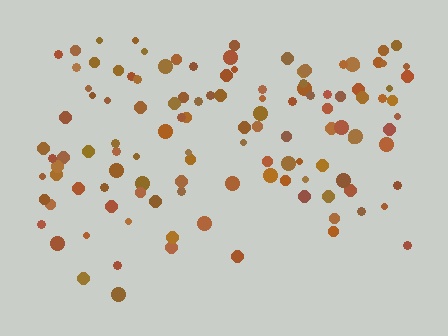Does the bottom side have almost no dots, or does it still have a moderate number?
Still a moderate number, just noticeably fewer than the top.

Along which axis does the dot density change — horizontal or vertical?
Vertical.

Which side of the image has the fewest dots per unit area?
The bottom.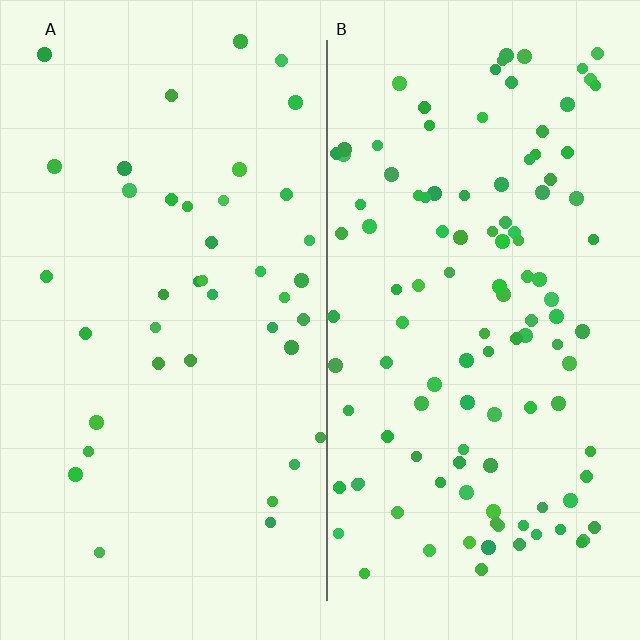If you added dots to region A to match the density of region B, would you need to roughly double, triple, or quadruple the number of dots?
Approximately triple.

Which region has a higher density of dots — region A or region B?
B (the right).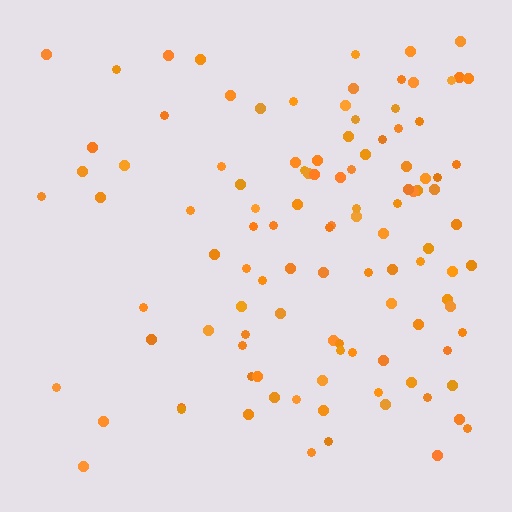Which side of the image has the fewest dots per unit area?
The left.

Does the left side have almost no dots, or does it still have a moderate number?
Still a moderate number, just noticeably fewer than the right.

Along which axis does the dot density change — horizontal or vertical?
Horizontal.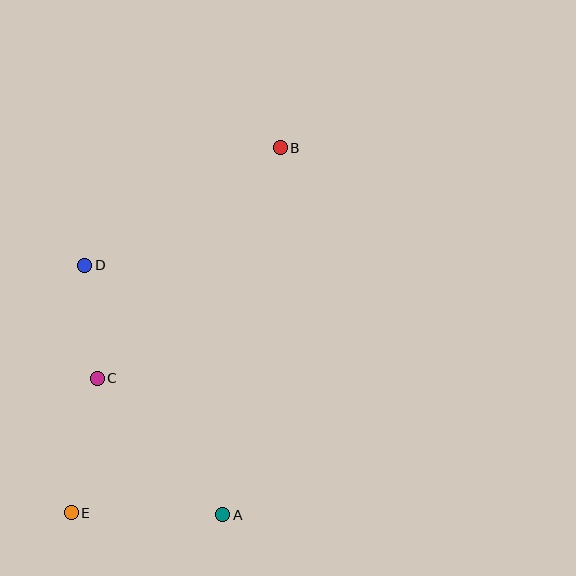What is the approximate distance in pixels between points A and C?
The distance between A and C is approximately 185 pixels.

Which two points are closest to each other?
Points C and D are closest to each other.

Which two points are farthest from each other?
Points B and E are farthest from each other.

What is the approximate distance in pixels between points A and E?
The distance between A and E is approximately 152 pixels.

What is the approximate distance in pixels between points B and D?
The distance between B and D is approximately 228 pixels.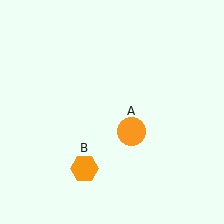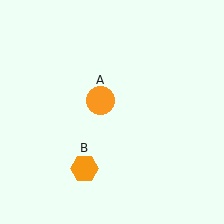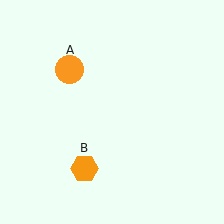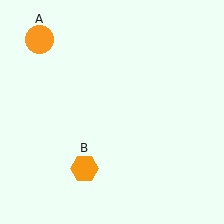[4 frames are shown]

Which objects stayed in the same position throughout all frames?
Orange hexagon (object B) remained stationary.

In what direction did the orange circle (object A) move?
The orange circle (object A) moved up and to the left.